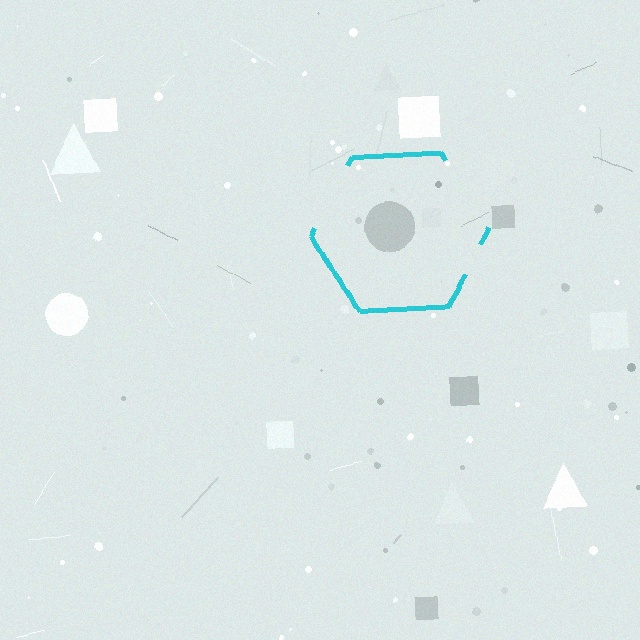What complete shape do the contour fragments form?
The contour fragments form a hexagon.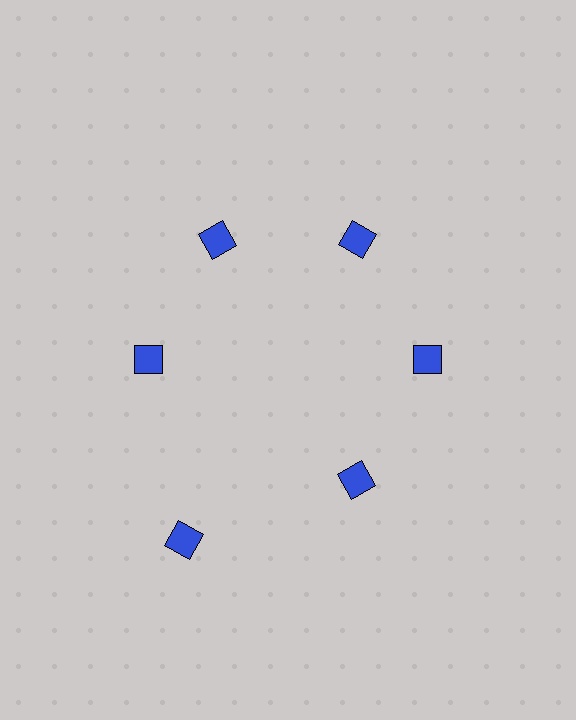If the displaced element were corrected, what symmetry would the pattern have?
It would have 6-fold rotational symmetry — the pattern would map onto itself every 60 degrees.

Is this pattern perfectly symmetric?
No. The 6 blue diamonds are arranged in a ring, but one element near the 7 o'clock position is pushed outward from the center, breaking the 6-fold rotational symmetry.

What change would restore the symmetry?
The symmetry would be restored by moving it inward, back onto the ring so that all 6 diamonds sit at equal angles and equal distance from the center.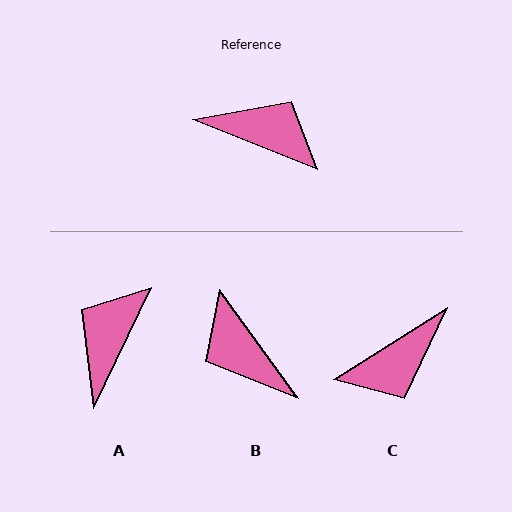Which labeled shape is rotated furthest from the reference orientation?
B, about 148 degrees away.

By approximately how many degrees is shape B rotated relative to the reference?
Approximately 148 degrees counter-clockwise.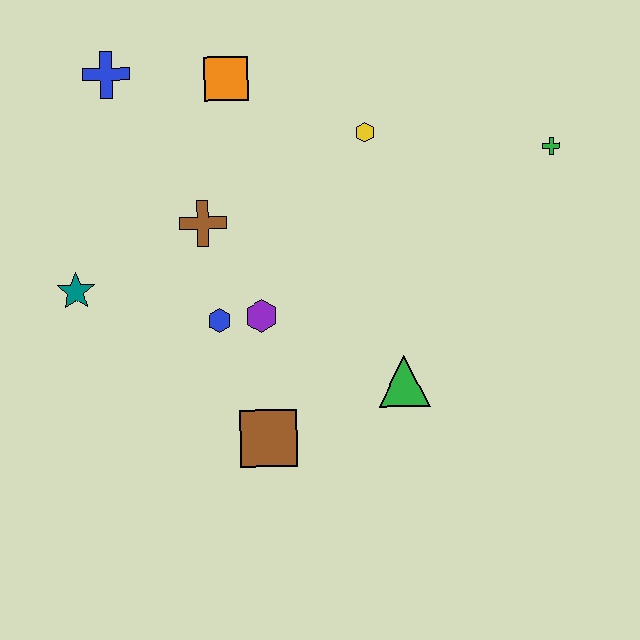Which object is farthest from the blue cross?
The green cross is farthest from the blue cross.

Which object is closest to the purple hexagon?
The blue hexagon is closest to the purple hexagon.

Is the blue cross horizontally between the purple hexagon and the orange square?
No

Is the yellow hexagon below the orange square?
Yes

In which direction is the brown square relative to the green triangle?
The brown square is to the left of the green triangle.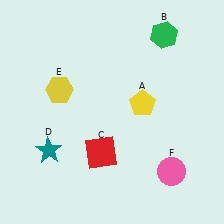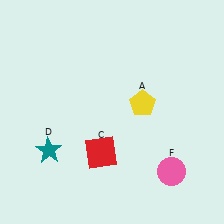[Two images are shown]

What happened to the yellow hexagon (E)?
The yellow hexagon (E) was removed in Image 2. It was in the top-left area of Image 1.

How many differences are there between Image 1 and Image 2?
There are 2 differences between the two images.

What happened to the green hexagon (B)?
The green hexagon (B) was removed in Image 2. It was in the top-right area of Image 1.